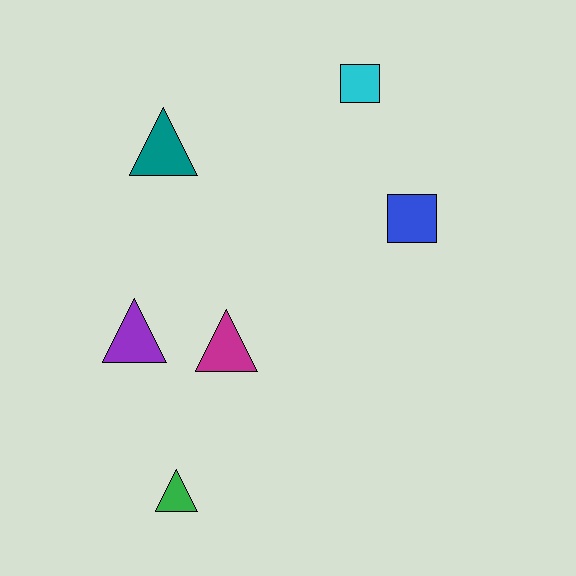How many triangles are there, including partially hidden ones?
There are 4 triangles.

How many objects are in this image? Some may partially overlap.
There are 6 objects.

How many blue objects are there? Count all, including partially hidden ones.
There is 1 blue object.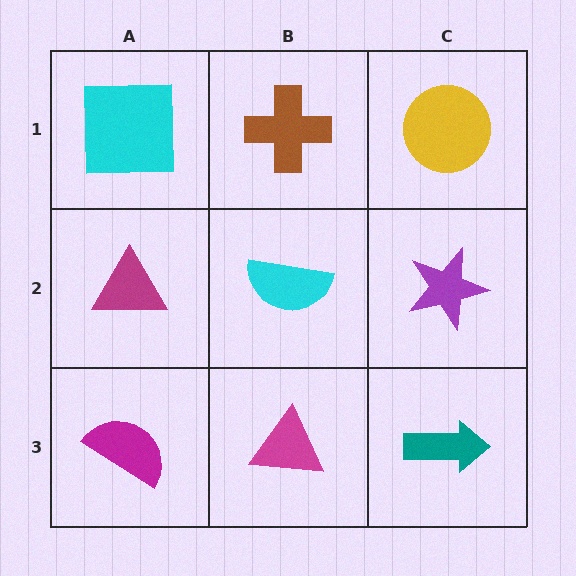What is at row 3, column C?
A teal arrow.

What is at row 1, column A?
A cyan square.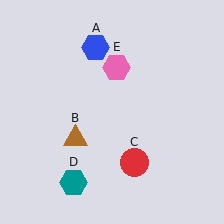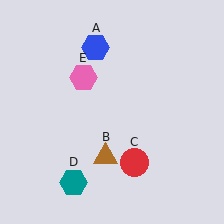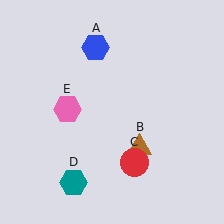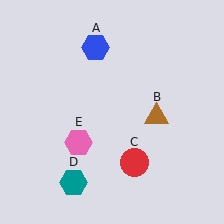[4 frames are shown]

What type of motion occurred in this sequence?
The brown triangle (object B), pink hexagon (object E) rotated counterclockwise around the center of the scene.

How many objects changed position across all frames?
2 objects changed position: brown triangle (object B), pink hexagon (object E).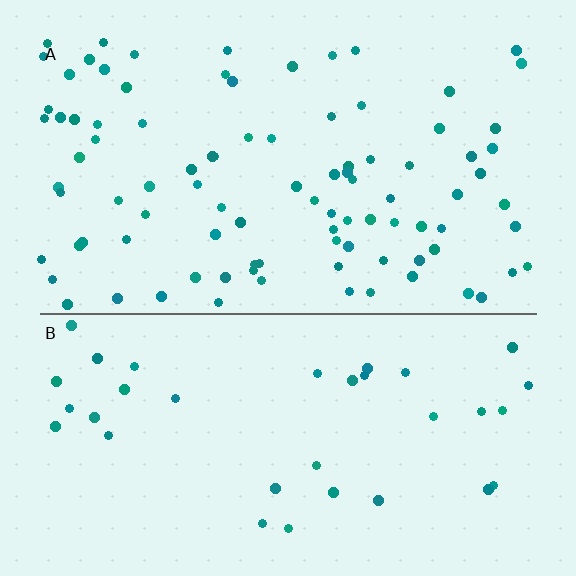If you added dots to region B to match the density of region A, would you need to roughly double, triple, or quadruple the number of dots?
Approximately triple.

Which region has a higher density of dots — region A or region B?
A (the top).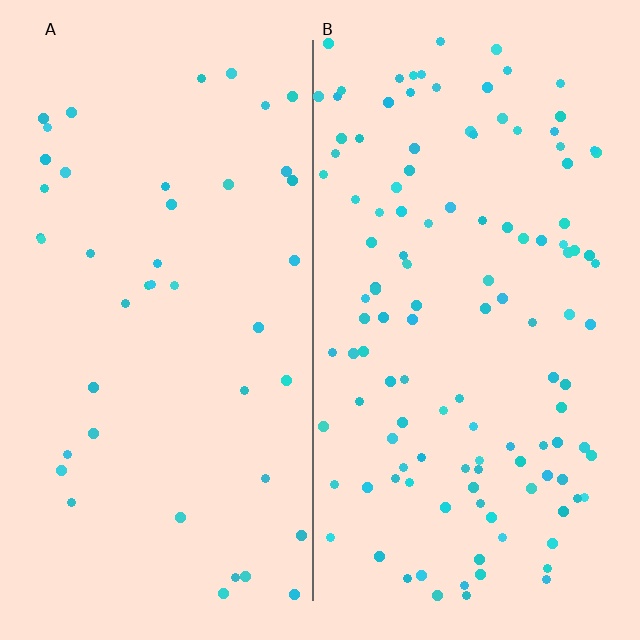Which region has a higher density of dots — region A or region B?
B (the right).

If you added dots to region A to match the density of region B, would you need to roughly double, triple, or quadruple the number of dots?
Approximately triple.